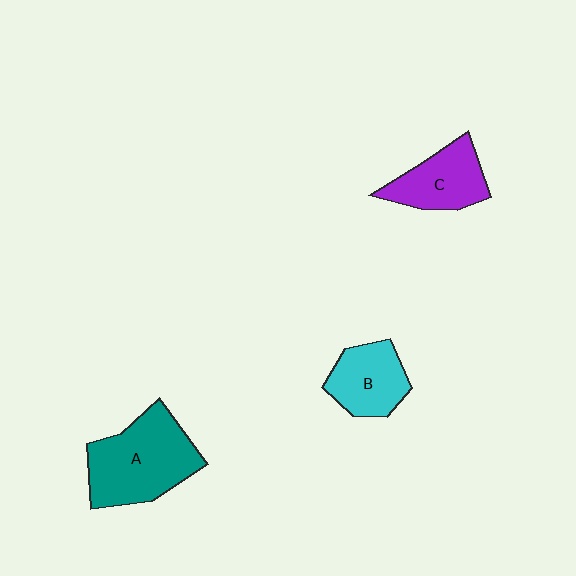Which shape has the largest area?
Shape A (teal).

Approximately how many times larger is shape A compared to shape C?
Approximately 1.6 times.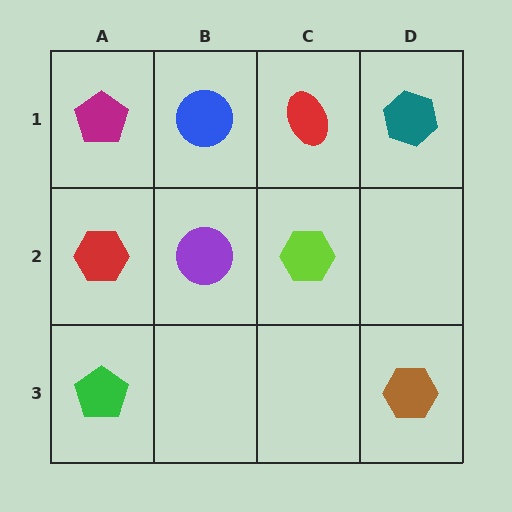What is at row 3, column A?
A green pentagon.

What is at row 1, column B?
A blue circle.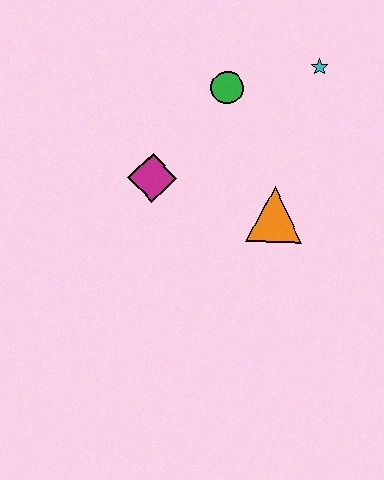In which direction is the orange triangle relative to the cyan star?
The orange triangle is below the cyan star.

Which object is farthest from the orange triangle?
The cyan star is farthest from the orange triangle.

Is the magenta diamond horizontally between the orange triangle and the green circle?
No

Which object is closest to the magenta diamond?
The green circle is closest to the magenta diamond.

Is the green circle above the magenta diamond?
Yes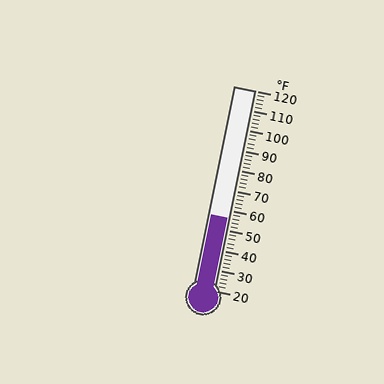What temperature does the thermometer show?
The thermometer shows approximately 56°F.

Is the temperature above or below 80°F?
The temperature is below 80°F.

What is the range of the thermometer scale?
The thermometer scale ranges from 20°F to 120°F.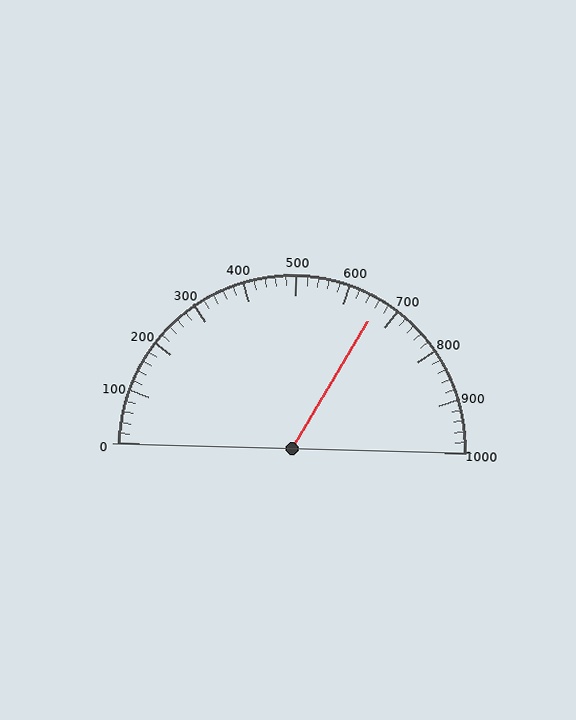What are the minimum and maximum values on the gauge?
The gauge ranges from 0 to 1000.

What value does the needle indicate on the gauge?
The needle indicates approximately 660.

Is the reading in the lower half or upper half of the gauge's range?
The reading is in the upper half of the range (0 to 1000).